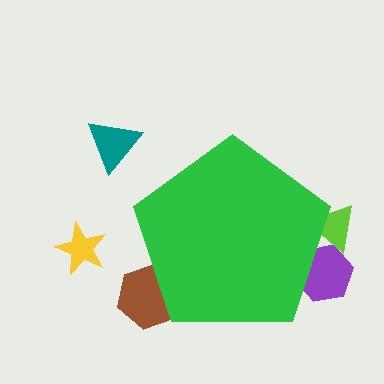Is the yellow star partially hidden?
No, the yellow star is fully visible.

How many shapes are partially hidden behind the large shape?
3 shapes are partially hidden.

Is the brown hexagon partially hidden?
Yes, the brown hexagon is partially hidden behind the green pentagon.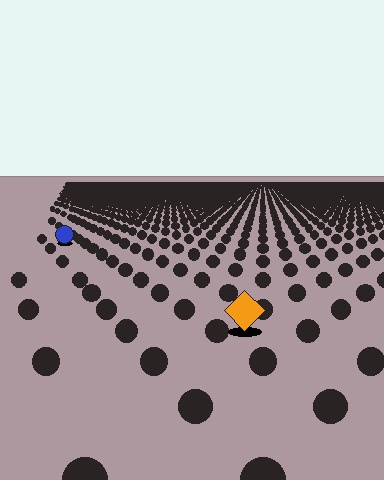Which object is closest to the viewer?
The orange diamond is closest. The texture marks near it are larger and more spread out.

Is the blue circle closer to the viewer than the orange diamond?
No. The orange diamond is closer — you can tell from the texture gradient: the ground texture is coarser near it.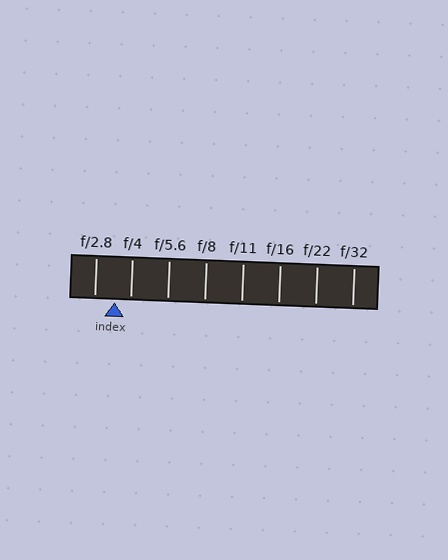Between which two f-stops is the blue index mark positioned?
The index mark is between f/2.8 and f/4.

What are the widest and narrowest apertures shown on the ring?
The widest aperture shown is f/2.8 and the narrowest is f/32.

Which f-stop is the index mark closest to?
The index mark is closest to f/4.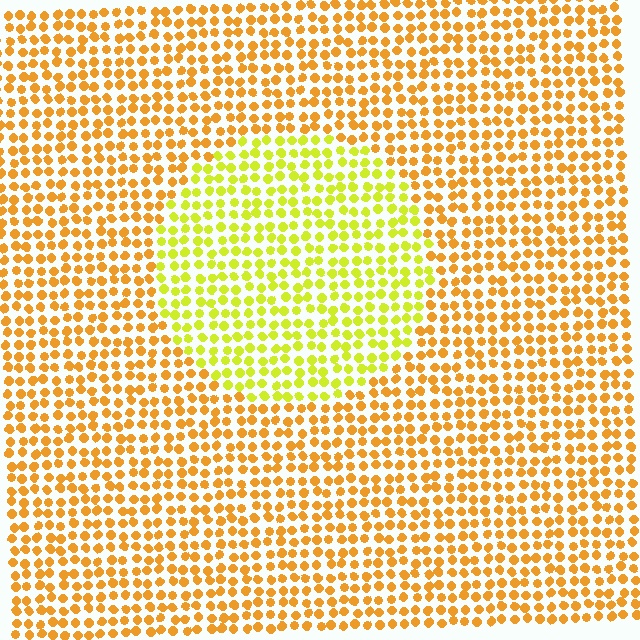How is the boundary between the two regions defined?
The boundary is defined purely by a slight shift in hue (about 35 degrees). Spacing, size, and orientation are identical on both sides.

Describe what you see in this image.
The image is filled with small orange elements in a uniform arrangement. A circle-shaped region is visible where the elements are tinted to a slightly different hue, forming a subtle color boundary.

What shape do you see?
I see a circle.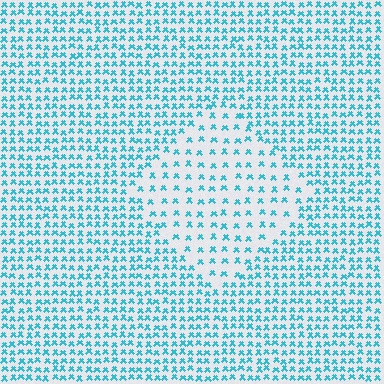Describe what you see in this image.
The image contains small cyan elements arranged at two different densities. A diamond-shaped region is visible where the elements are less densely packed than the surrounding area.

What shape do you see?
I see a diamond.